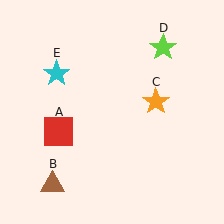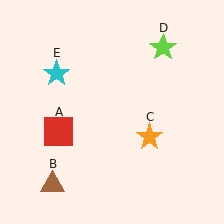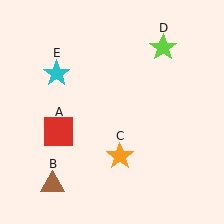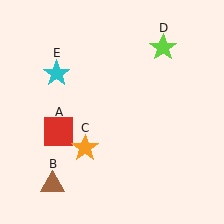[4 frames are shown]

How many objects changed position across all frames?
1 object changed position: orange star (object C).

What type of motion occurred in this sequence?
The orange star (object C) rotated clockwise around the center of the scene.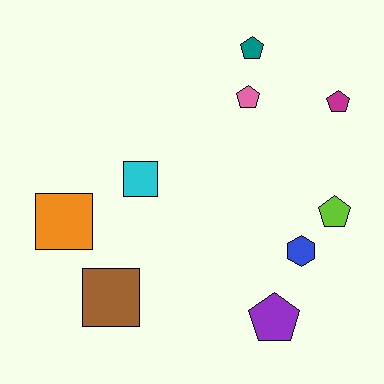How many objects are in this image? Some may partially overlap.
There are 9 objects.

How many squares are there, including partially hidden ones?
There are 3 squares.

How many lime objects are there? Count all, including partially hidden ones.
There is 1 lime object.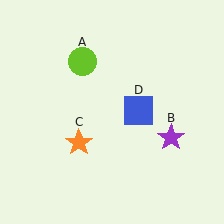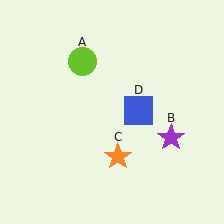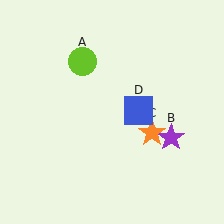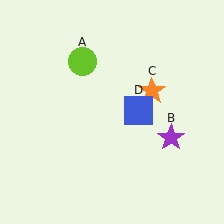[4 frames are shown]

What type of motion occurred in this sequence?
The orange star (object C) rotated counterclockwise around the center of the scene.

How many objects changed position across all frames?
1 object changed position: orange star (object C).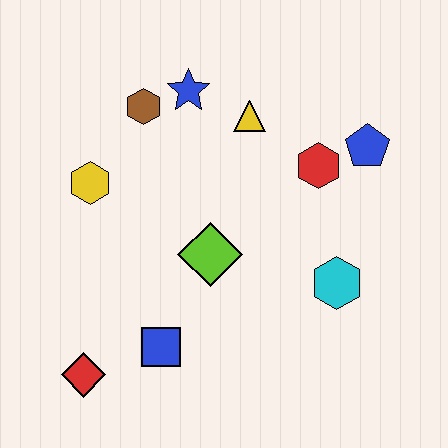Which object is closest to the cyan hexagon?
The red hexagon is closest to the cyan hexagon.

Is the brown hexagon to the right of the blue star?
No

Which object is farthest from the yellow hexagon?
The blue pentagon is farthest from the yellow hexagon.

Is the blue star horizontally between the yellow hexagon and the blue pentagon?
Yes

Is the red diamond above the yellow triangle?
No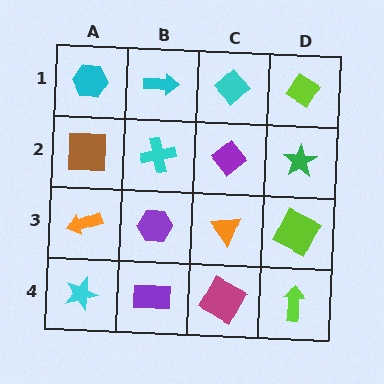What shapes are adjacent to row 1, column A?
A brown square (row 2, column A), a cyan arrow (row 1, column B).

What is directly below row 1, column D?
A green star.